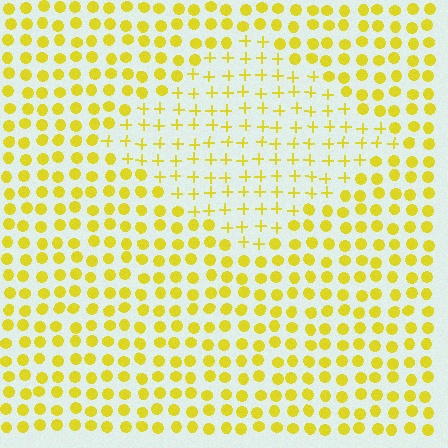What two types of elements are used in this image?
The image uses plus signs inside the diamond region and circles outside it.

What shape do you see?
I see a diamond.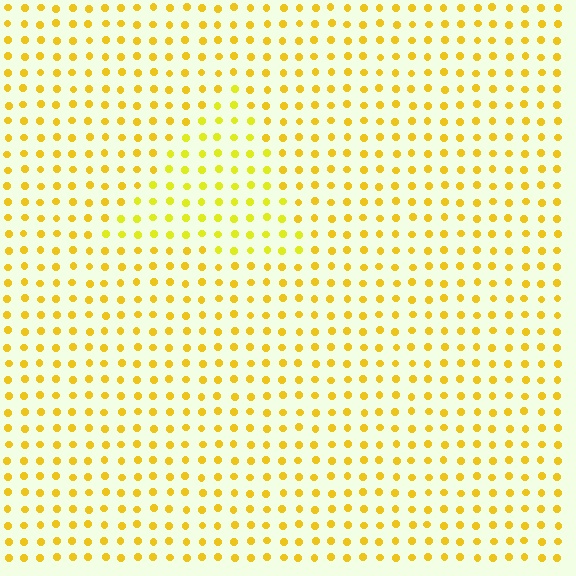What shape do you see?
I see a triangle.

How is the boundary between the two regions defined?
The boundary is defined purely by a slight shift in hue (about 16 degrees). Spacing, size, and orientation are identical on both sides.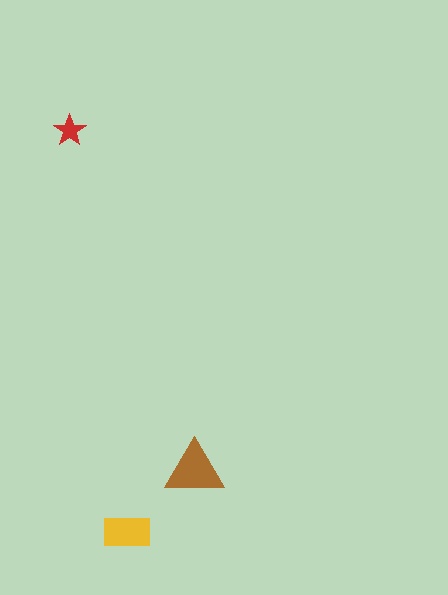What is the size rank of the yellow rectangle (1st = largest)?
2nd.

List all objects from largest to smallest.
The brown triangle, the yellow rectangle, the red star.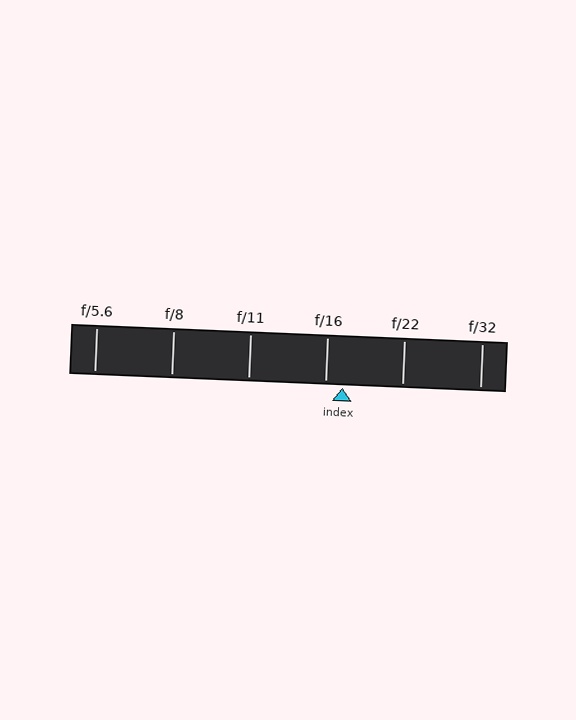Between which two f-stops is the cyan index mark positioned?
The index mark is between f/16 and f/22.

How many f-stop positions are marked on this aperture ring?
There are 6 f-stop positions marked.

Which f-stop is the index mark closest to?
The index mark is closest to f/16.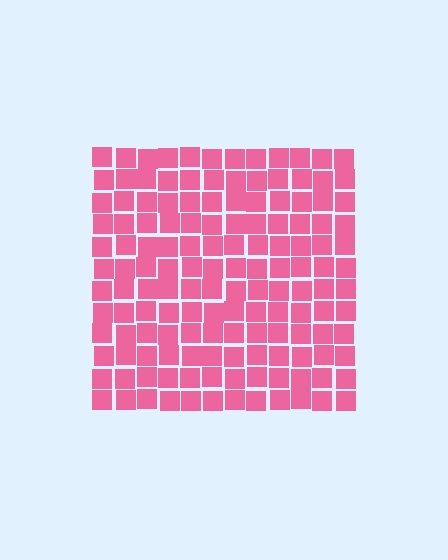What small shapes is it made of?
It is made of small squares.